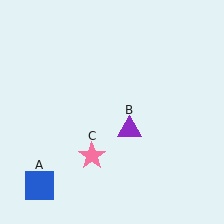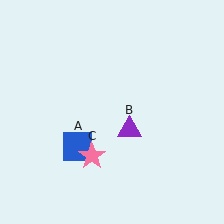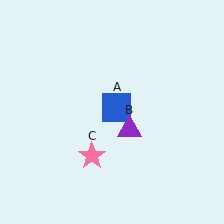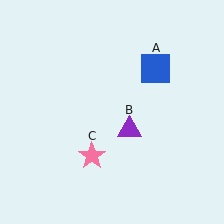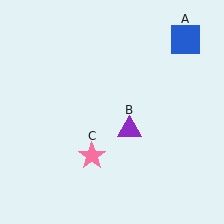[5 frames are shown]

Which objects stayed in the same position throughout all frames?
Purple triangle (object B) and pink star (object C) remained stationary.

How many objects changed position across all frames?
1 object changed position: blue square (object A).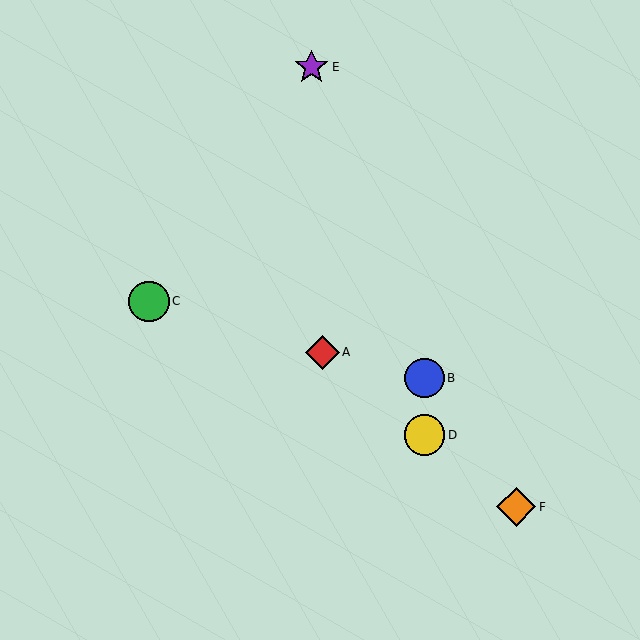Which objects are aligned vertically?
Objects B, D are aligned vertically.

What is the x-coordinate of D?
Object D is at x≈425.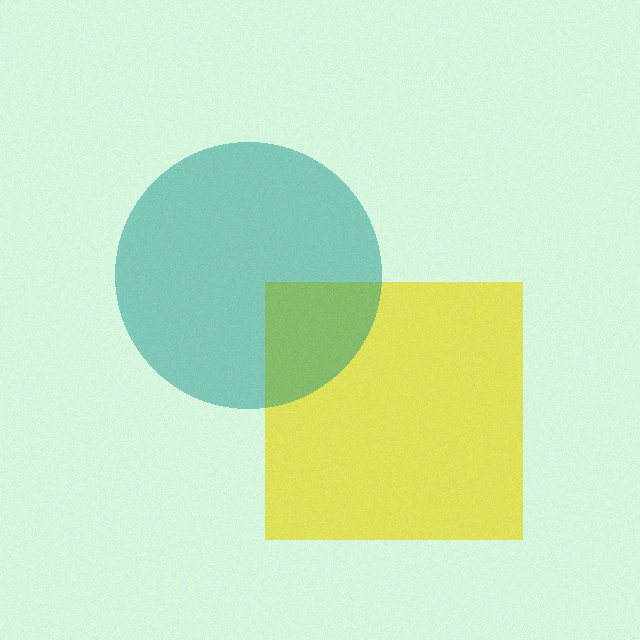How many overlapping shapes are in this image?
There are 2 overlapping shapes in the image.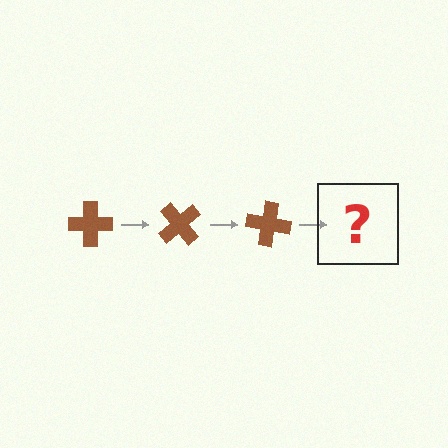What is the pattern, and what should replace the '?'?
The pattern is that the cross rotates 50 degrees each step. The '?' should be a brown cross rotated 150 degrees.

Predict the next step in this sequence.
The next step is a brown cross rotated 150 degrees.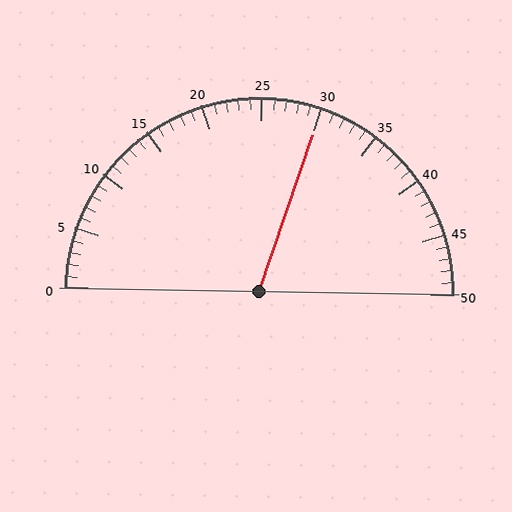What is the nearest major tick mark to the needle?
The nearest major tick mark is 30.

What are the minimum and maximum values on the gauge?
The gauge ranges from 0 to 50.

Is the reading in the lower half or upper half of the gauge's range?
The reading is in the upper half of the range (0 to 50).